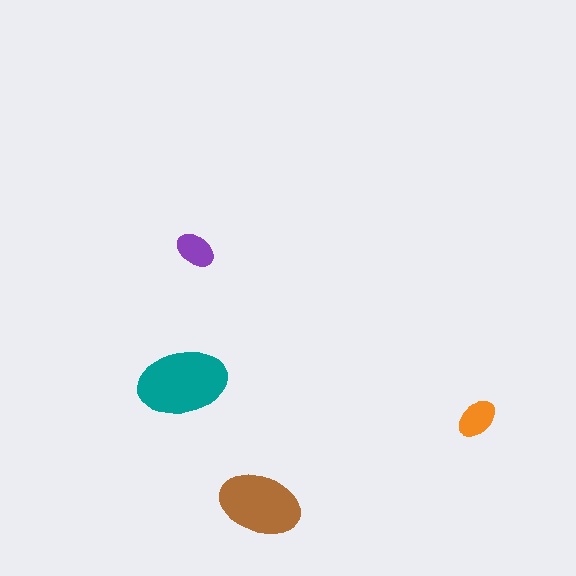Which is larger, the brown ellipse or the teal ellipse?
The teal one.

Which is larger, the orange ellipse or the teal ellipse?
The teal one.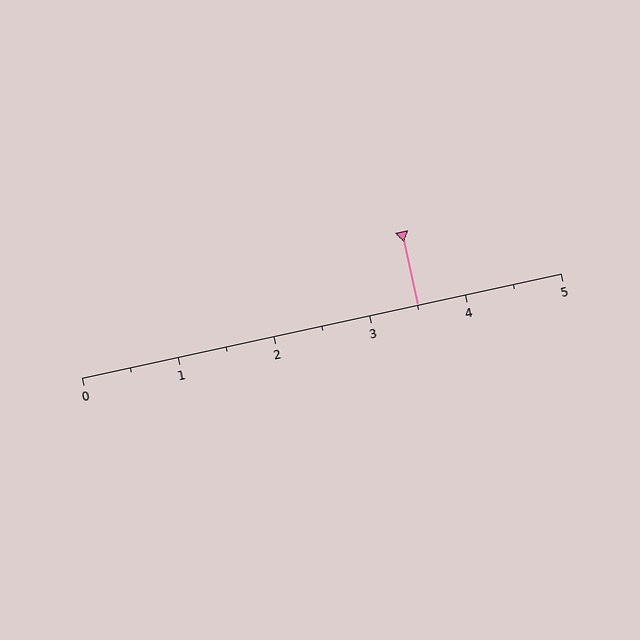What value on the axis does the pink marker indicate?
The marker indicates approximately 3.5.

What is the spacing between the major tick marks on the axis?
The major ticks are spaced 1 apart.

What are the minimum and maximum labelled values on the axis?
The axis runs from 0 to 5.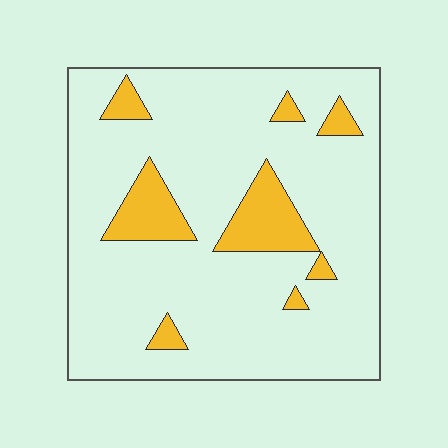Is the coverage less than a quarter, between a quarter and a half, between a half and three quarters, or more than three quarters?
Less than a quarter.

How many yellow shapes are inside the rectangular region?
8.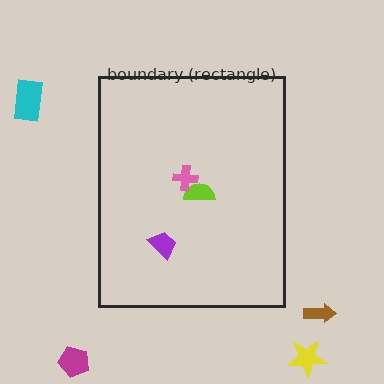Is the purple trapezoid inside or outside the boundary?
Inside.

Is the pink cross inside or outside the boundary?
Inside.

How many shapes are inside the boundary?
3 inside, 4 outside.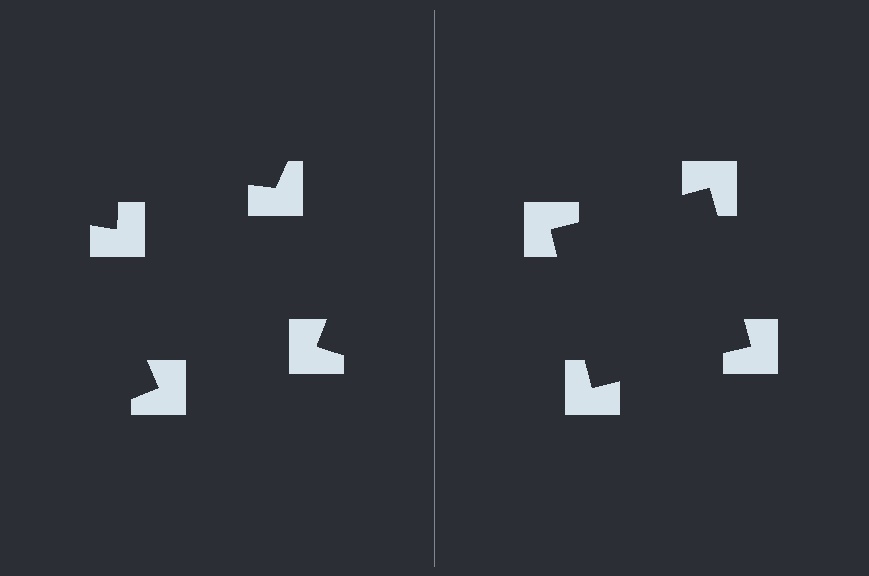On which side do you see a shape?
An illusory square appears on the right side. On the left side the wedge cuts are rotated, so no coherent shape forms.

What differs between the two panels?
The notched squares are positioned identically on both sides; only the wedge orientations differ. On the right they align to a square; on the left they are misaligned.